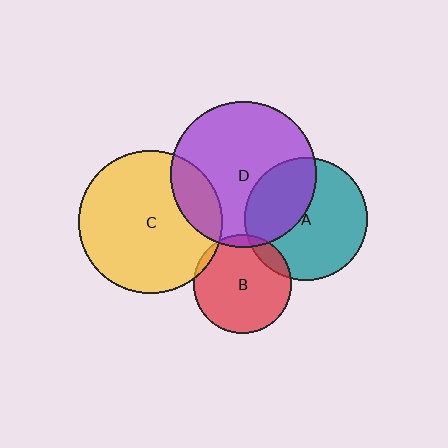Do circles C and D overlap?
Yes.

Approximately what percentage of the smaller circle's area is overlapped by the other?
Approximately 20%.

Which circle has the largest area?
Circle D (purple).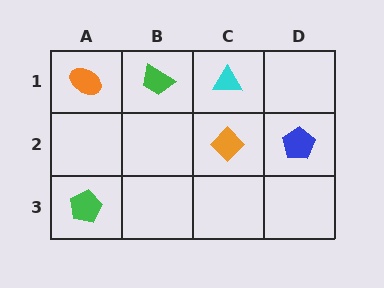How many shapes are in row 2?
2 shapes.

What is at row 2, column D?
A blue pentagon.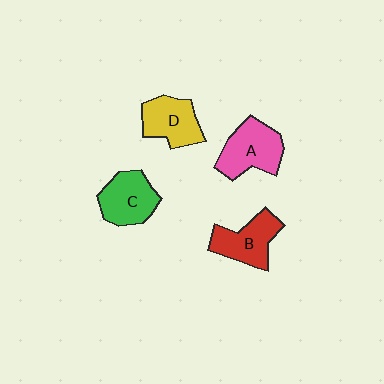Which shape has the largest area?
Shape A (pink).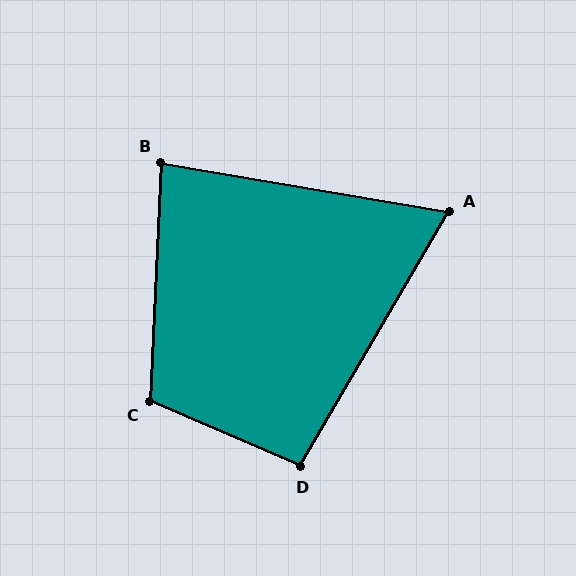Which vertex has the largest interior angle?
C, at approximately 111 degrees.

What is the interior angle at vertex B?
Approximately 83 degrees (acute).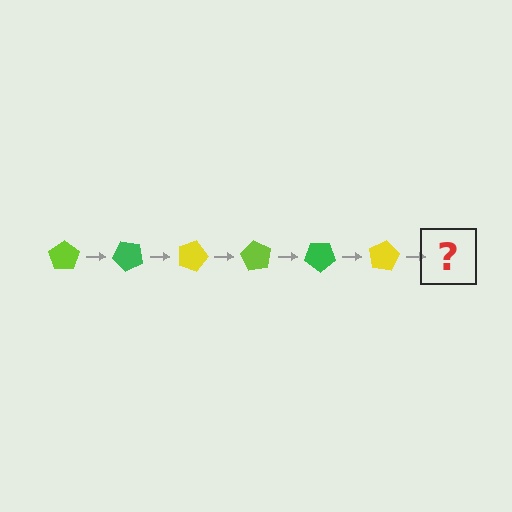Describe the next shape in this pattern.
It should be a lime pentagon, rotated 270 degrees from the start.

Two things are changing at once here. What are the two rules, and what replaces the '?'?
The two rules are that it rotates 45 degrees each step and the color cycles through lime, green, and yellow. The '?' should be a lime pentagon, rotated 270 degrees from the start.